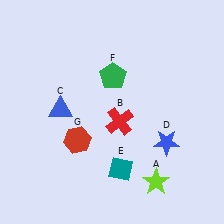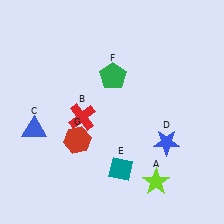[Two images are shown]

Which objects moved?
The objects that moved are: the red cross (B), the blue triangle (C).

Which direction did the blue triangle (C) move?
The blue triangle (C) moved left.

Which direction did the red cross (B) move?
The red cross (B) moved left.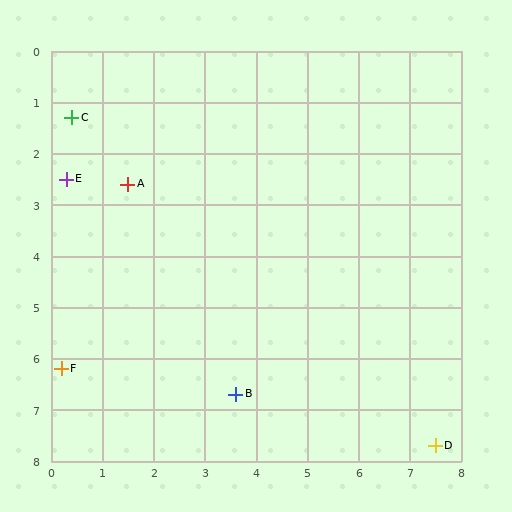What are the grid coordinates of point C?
Point C is at approximately (0.4, 1.3).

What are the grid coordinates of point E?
Point E is at approximately (0.3, 2.5).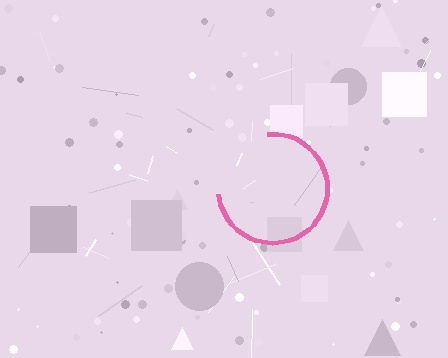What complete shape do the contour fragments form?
The contour fragments form a circle.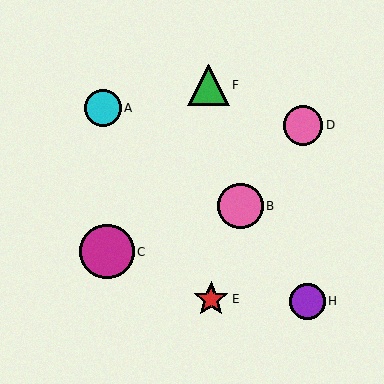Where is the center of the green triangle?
The center of the green triangle is at (208, 85).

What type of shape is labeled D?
Shape D is a pink circle.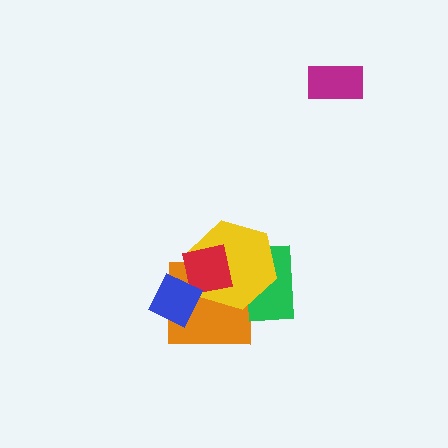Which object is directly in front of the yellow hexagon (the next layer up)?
The red square is directly in front of the yellow hexagon.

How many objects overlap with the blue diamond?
3 objects overlap with the blue diamond.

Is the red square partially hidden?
Yes, it is partially covered by another shape.